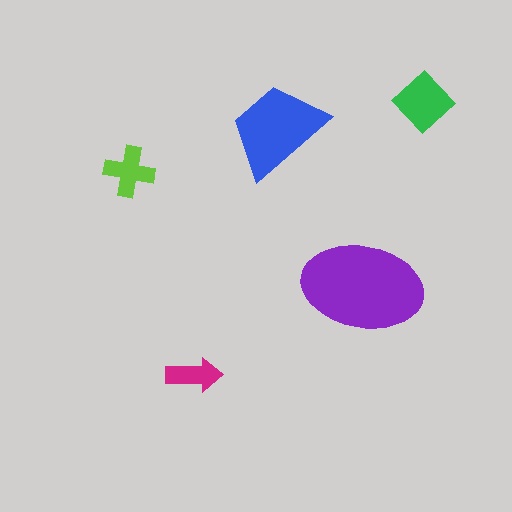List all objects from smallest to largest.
The magenta arrow, the lime cross, the green diamond, the blue trapezoid, the purple ellipse.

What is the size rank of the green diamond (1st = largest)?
3rd.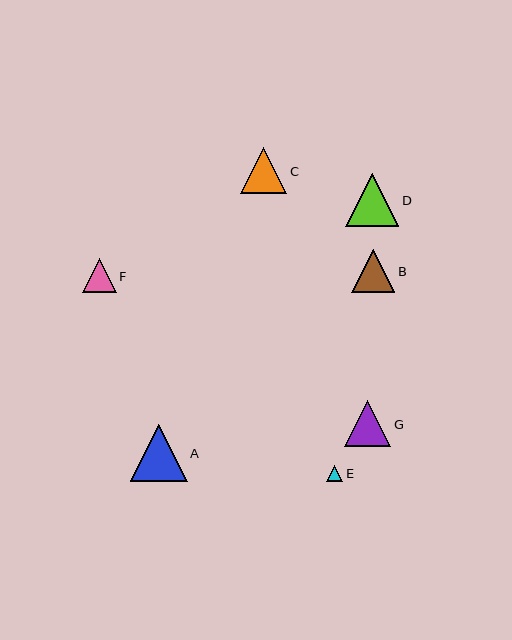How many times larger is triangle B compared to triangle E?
Triangle B is approximately 2.7 times the size of triangle E.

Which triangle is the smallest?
Triangle E is the smallest with a size of approximately 16 pixels.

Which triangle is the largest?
Triangle A is the largest with a size of approximately 57 pixels.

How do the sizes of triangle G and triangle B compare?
Triangle G and triangle B are approximately the same size.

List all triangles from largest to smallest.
From largest to smallest: A, D, G, C, B, F, E.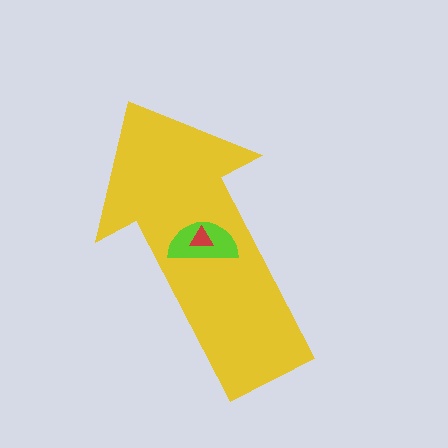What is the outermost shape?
The yellow arrow.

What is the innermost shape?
The red triangle.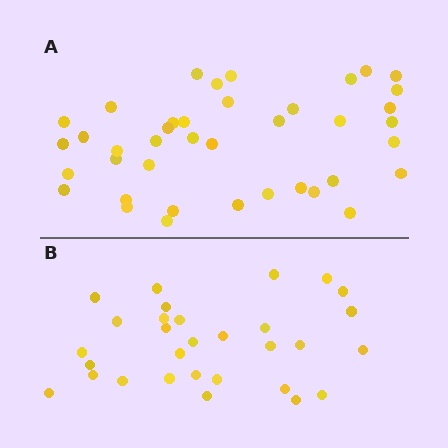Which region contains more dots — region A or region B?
Region A (the top region) has more dots.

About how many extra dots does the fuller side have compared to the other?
Region A has roughly 10 or so more dots than region B.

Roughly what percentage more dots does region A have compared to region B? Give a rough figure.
About 35% more.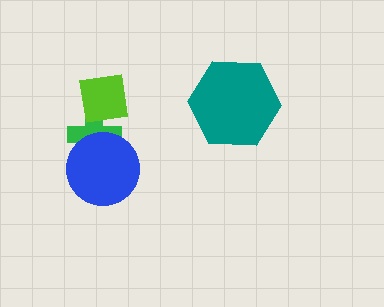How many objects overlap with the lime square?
1 object overlaps with the lime square.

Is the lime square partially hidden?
No, no other shape covers it.